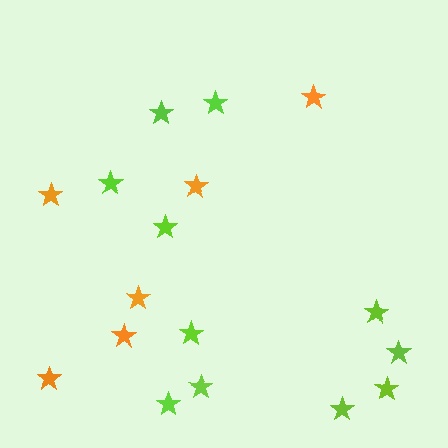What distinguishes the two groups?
There are 2 groups: one group of orange stars (6) and one group of lime stars (11).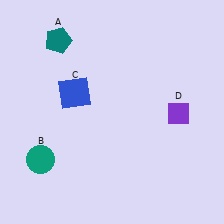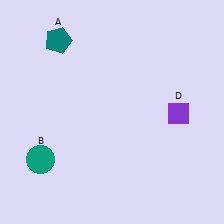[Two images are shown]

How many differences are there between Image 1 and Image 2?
There is 1 difference between the two images.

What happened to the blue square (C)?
The blue square (C) was removed in Image 2. It was in the top-left area of Image 1.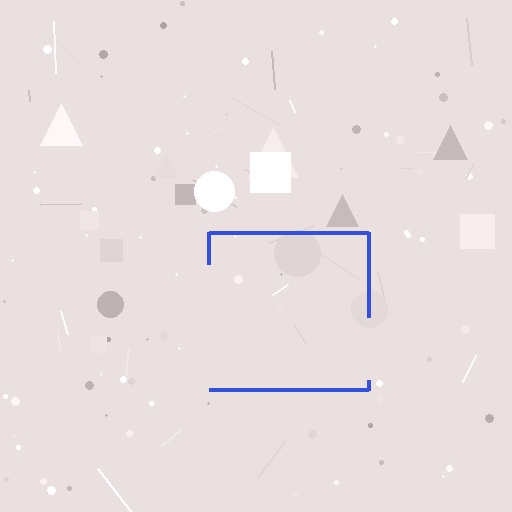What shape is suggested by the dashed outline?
The dashed outline suggests a square.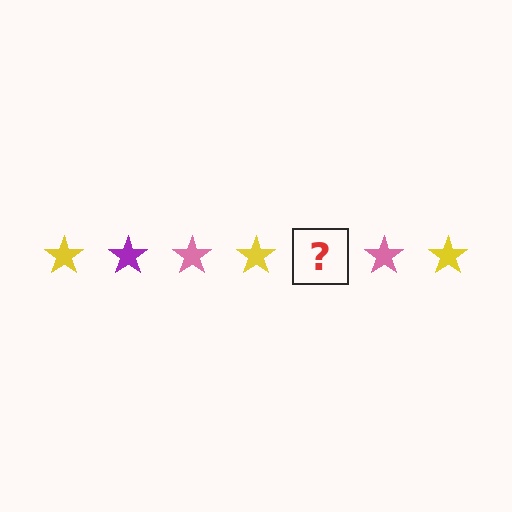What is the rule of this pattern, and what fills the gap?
The rule is that the pattern cycles through yellow, purple, pink stars. The gap should be filled with a purple star.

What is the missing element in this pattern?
The missing element is a purple star.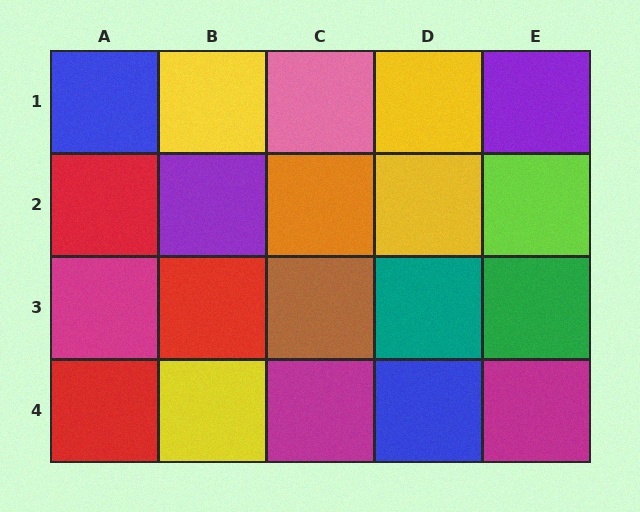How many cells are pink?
1 cell is pink.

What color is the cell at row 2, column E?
Lime.